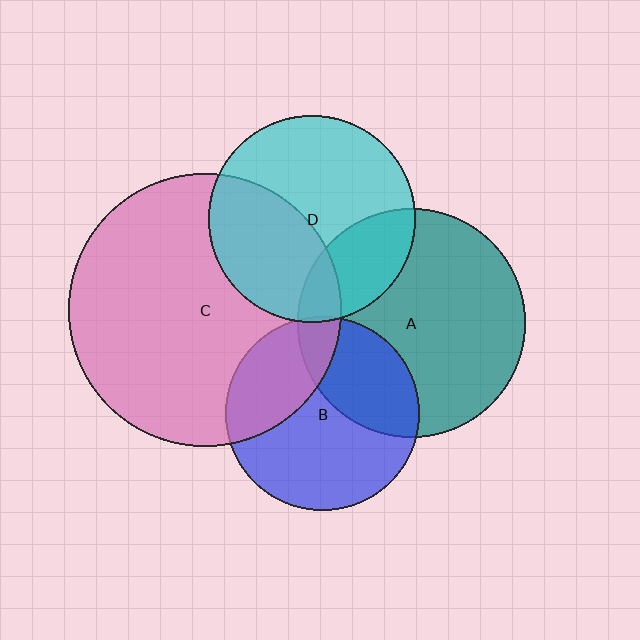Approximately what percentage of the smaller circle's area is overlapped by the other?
Approximately 5%.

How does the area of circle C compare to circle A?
Approximately 1.4 times.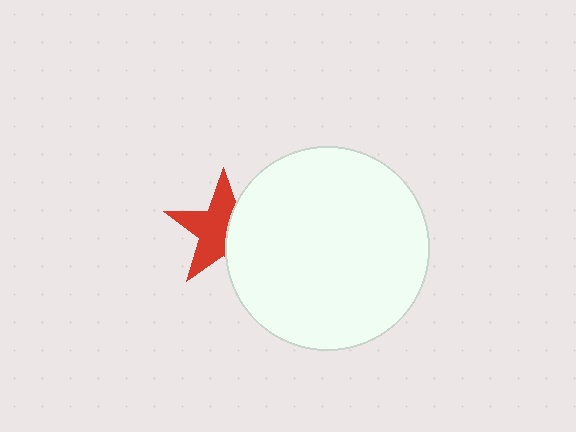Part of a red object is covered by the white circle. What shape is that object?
It is a star.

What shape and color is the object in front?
The object in front is a white circle.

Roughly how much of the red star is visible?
About half of it is visible (roughly 60%).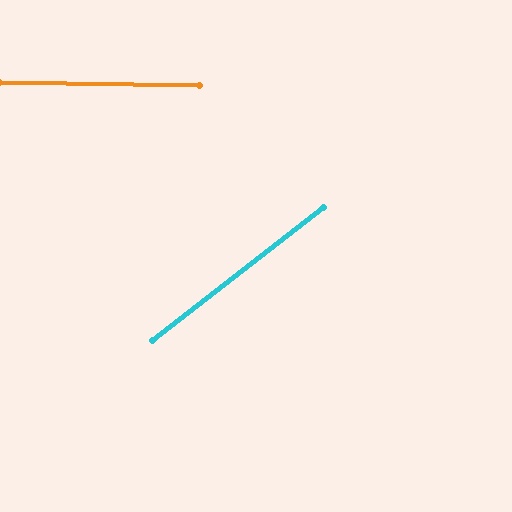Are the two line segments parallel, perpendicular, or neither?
Neither parallel nor perpendicular — they differ by about 39°.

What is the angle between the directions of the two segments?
Approximately 39 degrees.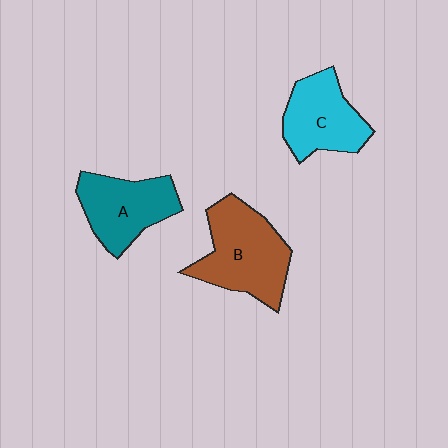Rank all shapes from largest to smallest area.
From largest to smallest: B (brown), A (teal), C (cyan).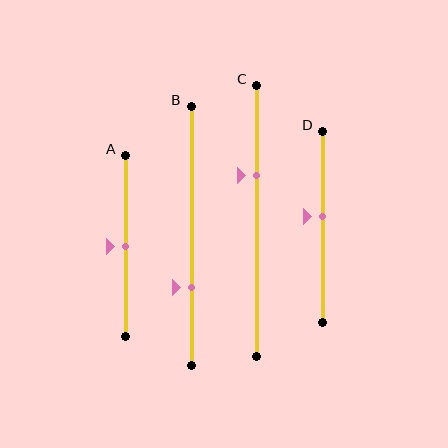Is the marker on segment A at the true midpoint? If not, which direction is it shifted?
Yes, the marker on segment A is at the true midpoint.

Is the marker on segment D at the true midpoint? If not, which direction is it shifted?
No, the marker on segment D is shifted upward by about 5% of the segment length.